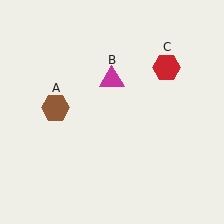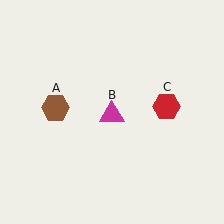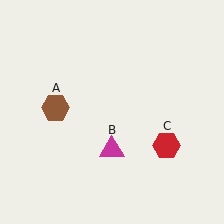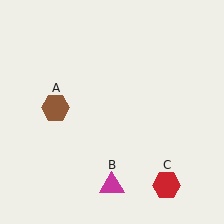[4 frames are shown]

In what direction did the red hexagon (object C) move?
The red hexagon (object C) moved down.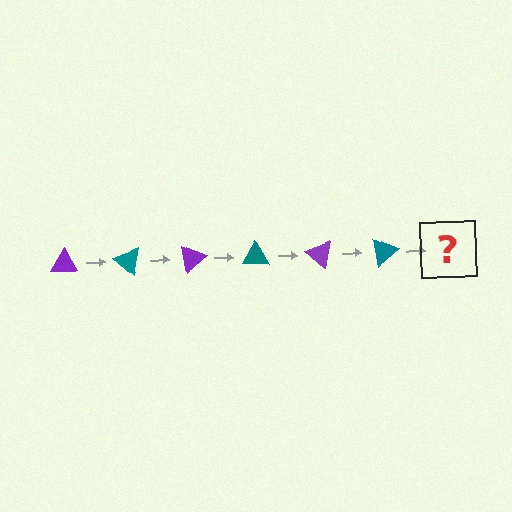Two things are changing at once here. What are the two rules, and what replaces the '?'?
The two rules are that it rotates 40 degrees each step and the color cycles through purple and teal. The '?' should be a purple triangle, rotated 240 degrees from the start.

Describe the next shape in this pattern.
It should be a purple triangle, rotated 240 degrees from the start.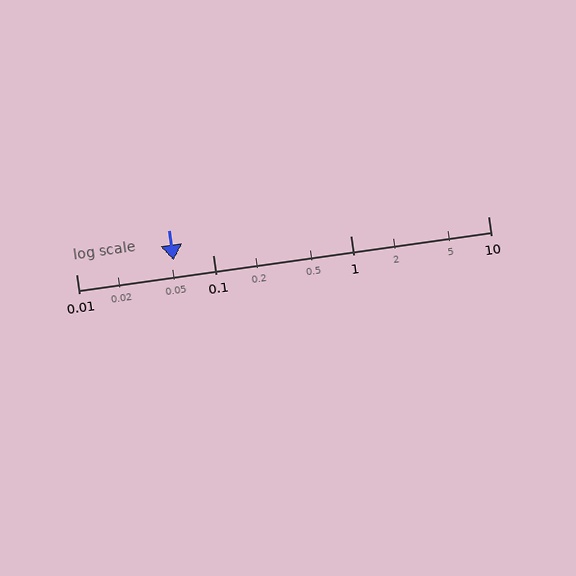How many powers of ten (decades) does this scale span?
The scale spans 3 decades, from 0.01 to 10.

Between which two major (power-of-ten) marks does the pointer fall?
The pointer is between 0.01 and 0.1.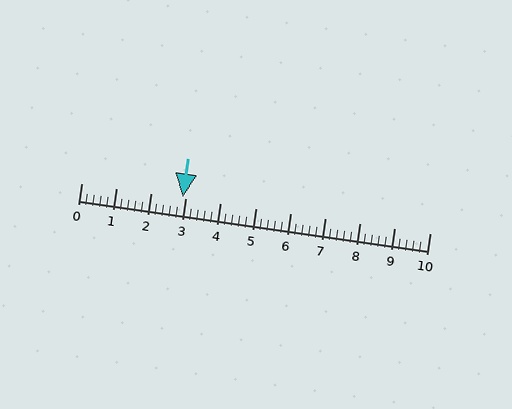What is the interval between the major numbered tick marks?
The major tick marks are spaced 1 units apart.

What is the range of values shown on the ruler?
The ruler shows values from 0 to 10.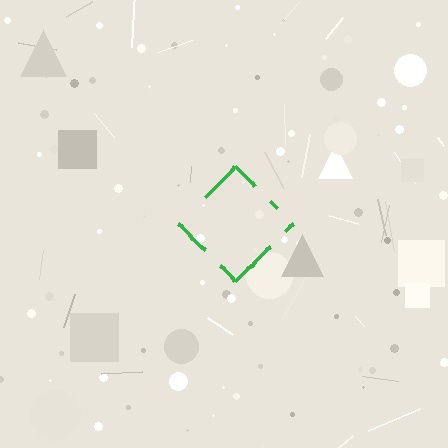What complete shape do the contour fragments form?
The contour fragments form a diamond.